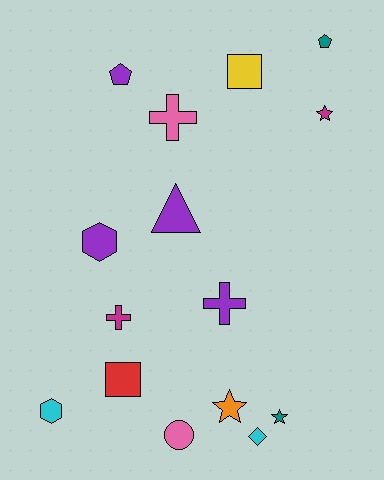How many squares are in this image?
There are 2 squares.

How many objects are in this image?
There are 15 objects.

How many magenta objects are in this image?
There are 2 magenta objects.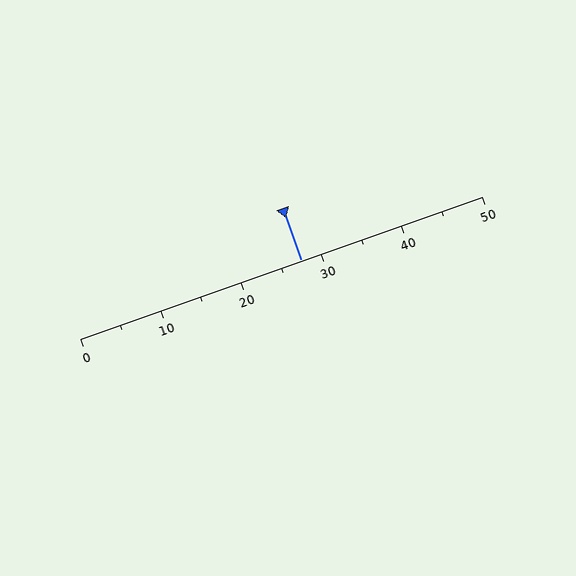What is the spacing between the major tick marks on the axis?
The major ticks are spaced 10 apart.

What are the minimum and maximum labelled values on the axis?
The axis runs from 0 to 50.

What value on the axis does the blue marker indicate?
The marker indicates approximately 27.5.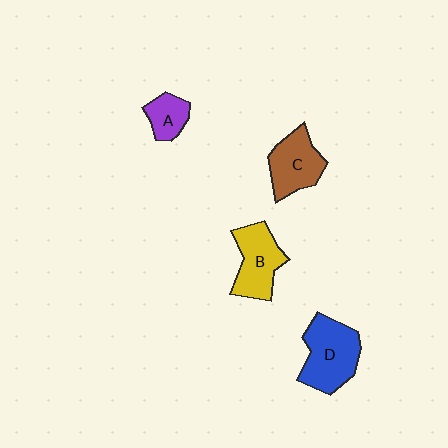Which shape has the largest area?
Shape D (blue).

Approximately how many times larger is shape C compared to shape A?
Approximately 1.7 times.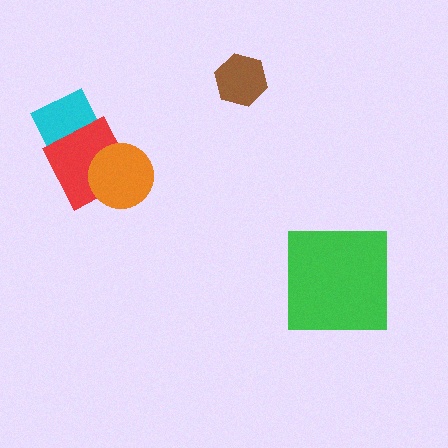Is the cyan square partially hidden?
Yes, it is partially covered by another shape.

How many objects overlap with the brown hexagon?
0 objects overlap with the brown hexagon.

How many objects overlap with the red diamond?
2 objects overlap with the red diamond.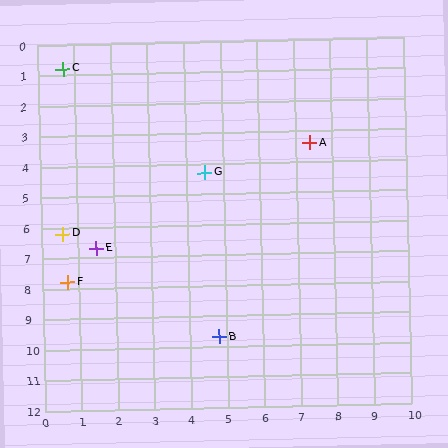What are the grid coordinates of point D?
Point D is at approximately (0.6, 6.2).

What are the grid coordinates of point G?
Point G is at approximately (4.5, 4.3).